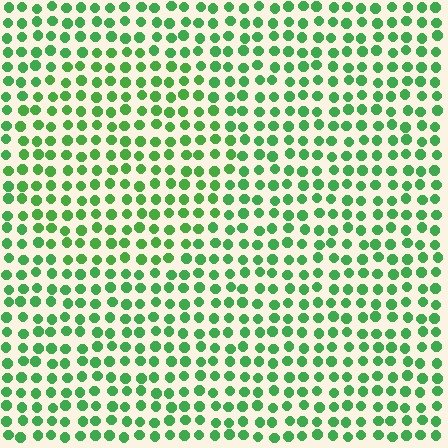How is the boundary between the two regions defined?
The boundary is defined purely by a slight shift in hue (about 15 degrees). Spacing, size, and orientation are identical on both sides.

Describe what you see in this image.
The image is filled with small green elements in a uniform arrangement. A circle-shaped region is visible where the elements are tinted to a slightly different hue, forming a subtle color boundary.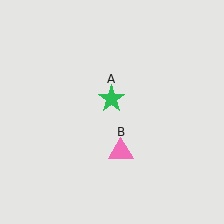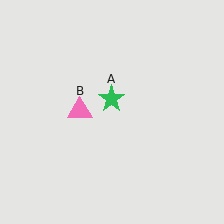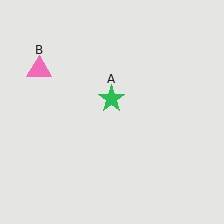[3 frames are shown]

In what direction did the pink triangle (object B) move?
The pink triangle (object B) moved up and to the left.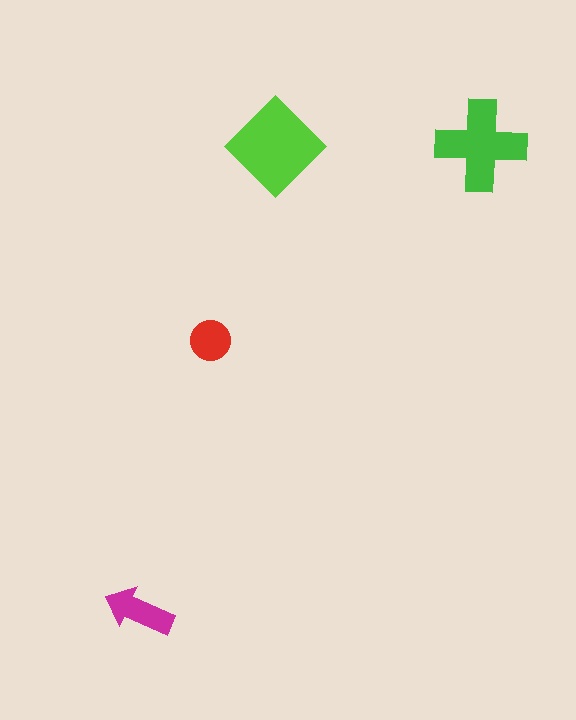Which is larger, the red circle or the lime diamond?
The lime diamond.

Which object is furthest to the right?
The green cross is rightmost.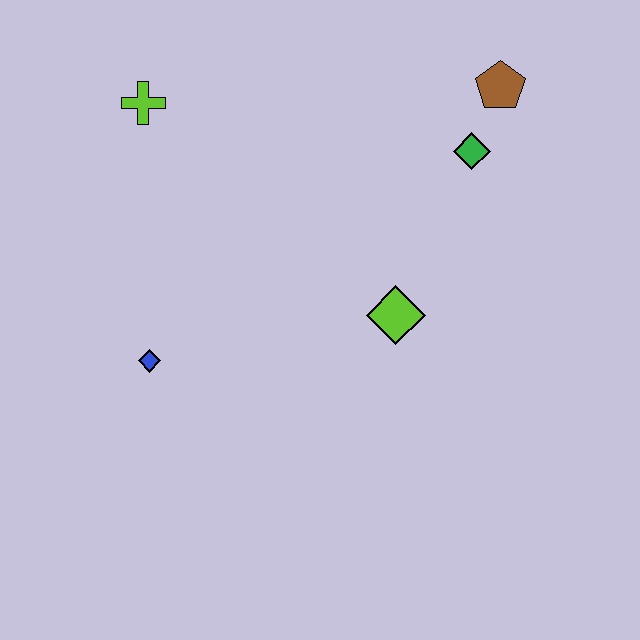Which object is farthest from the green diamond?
The blue diamond is farthest from the green diamond.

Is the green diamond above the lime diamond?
Yes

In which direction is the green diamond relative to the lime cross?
The green diamond is to the right of the lime cross.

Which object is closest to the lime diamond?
The green diamond is closest to the lime diamond.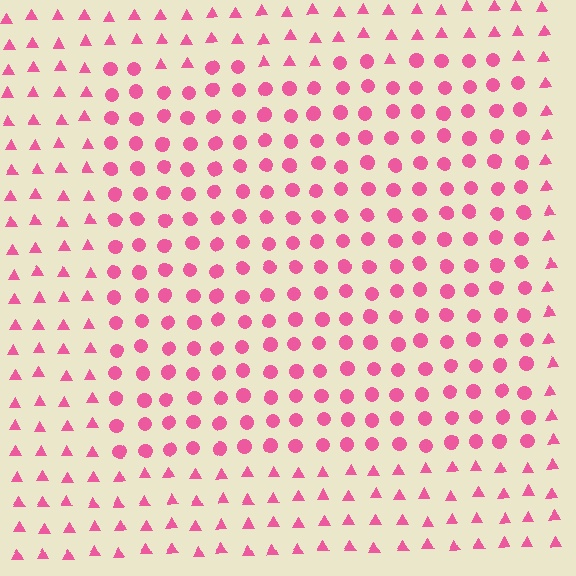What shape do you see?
I see a rectangle.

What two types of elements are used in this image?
The image uses circles inside the rectangle region and triangles outside it.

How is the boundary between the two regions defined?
The boundary is defined by a change in element shape: circles inside vs. triangles outside. All elements share the same color and spacing.